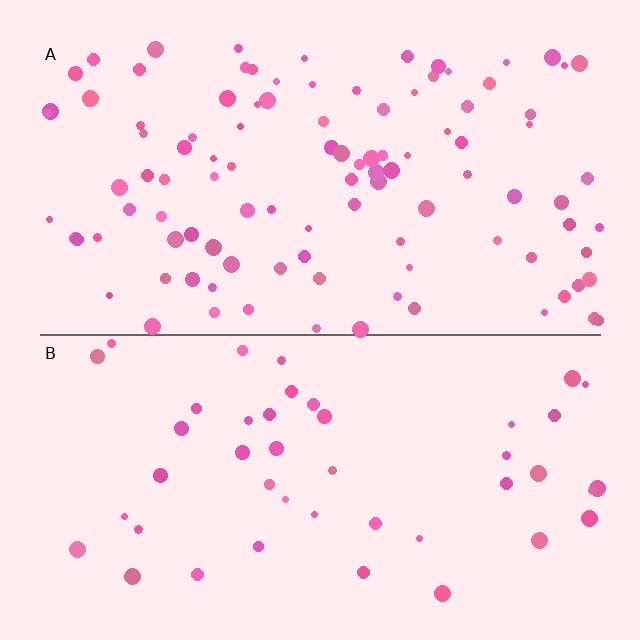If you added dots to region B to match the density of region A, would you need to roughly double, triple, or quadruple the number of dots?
Approximately double.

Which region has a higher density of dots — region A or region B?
A (the top).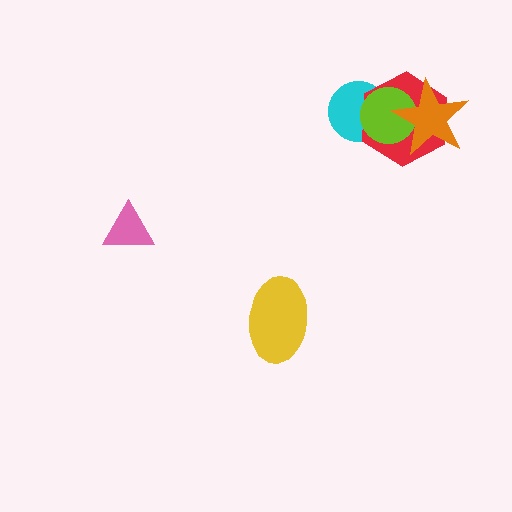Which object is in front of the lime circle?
The orange star is in front of the lime circle.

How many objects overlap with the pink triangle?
0 objects overlap with the pink triangle.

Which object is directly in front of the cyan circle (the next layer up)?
The red hexagon is directly in front of the cyan circle.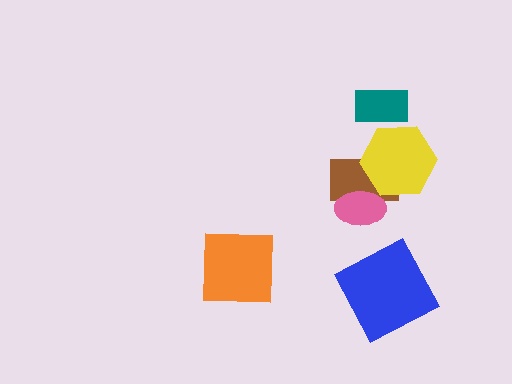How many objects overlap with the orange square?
0 objects overlap with the orange square.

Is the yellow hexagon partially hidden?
Yes, it is partially covered by another shape.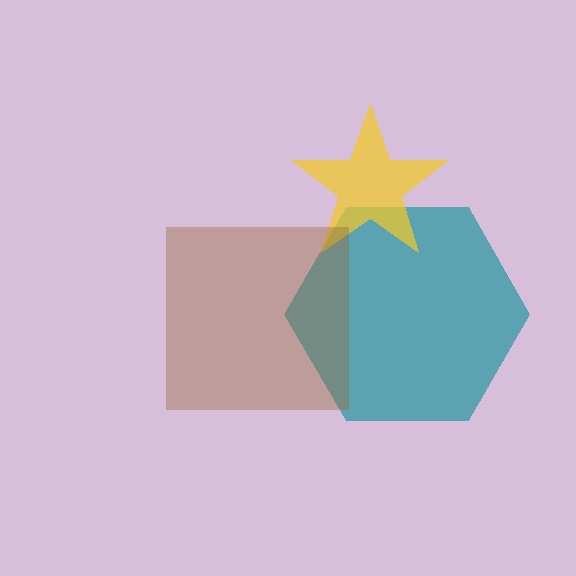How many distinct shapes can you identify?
There are 3 distinct shapes: a teal hexagon, a yellow star, a brown square.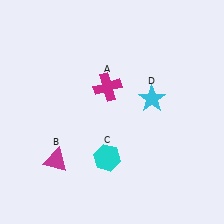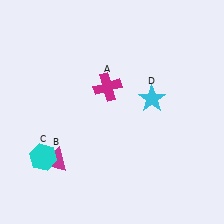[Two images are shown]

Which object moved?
The cyan hexagon (C) moved left.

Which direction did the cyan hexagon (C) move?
The cyan hexagon (C) moved left.